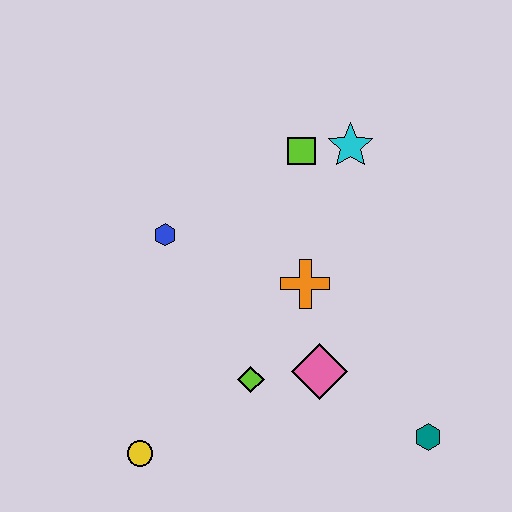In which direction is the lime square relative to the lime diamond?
The lime square is above the lime diamond.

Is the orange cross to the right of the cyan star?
No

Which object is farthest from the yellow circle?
The cyan star is farthest from the yellow circle.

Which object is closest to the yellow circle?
The lime diamond is closest to the yellow circle.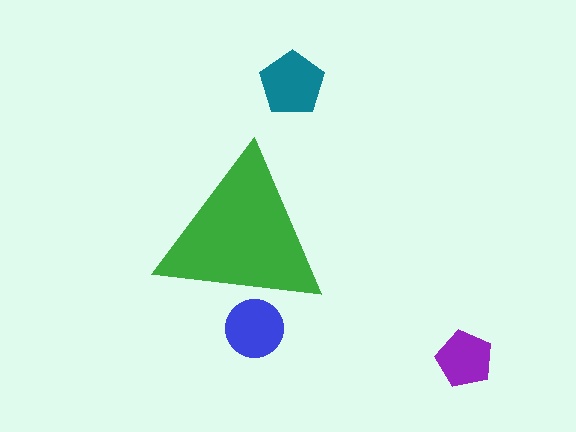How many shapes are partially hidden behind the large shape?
1 shape is partially hidden.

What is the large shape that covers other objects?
A green triangle.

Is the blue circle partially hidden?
Yes, the blue circle is partially hidden behind the green triangle.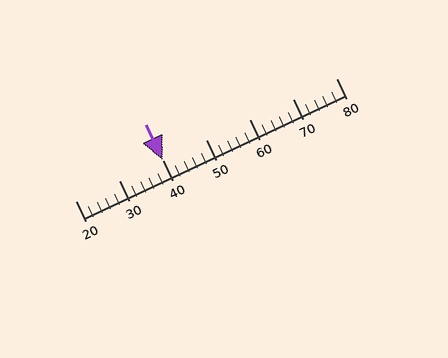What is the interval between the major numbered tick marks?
The major tick marks are spaced 10 units apart.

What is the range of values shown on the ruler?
The ruler shows values from 20 to 80.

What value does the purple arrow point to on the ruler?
The purple arrow points to approximately 40.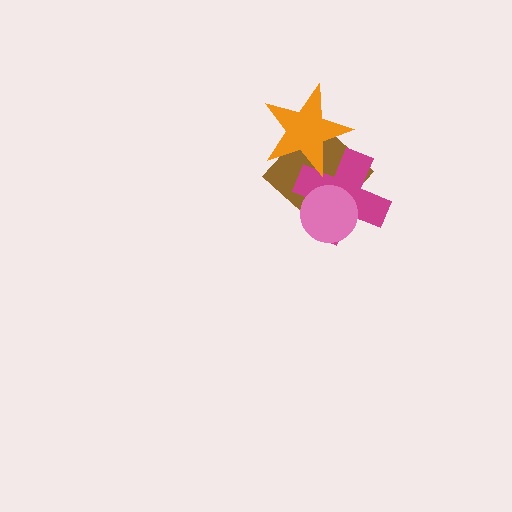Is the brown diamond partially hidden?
Yes, it is partially covered by another shape.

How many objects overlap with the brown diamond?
3 objects overlap with the brown diamond.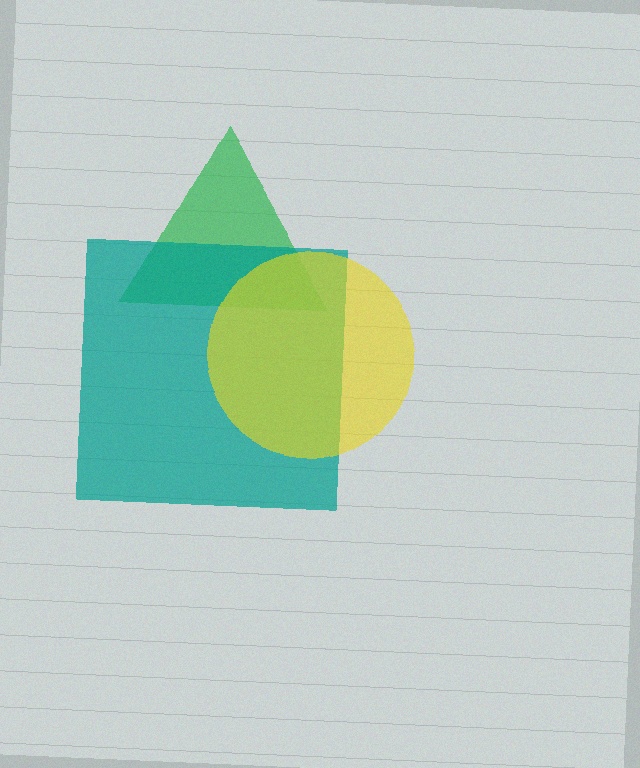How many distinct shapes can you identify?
There are 3 distinct shapes: a green triangle, a teal square, a yellow circle.